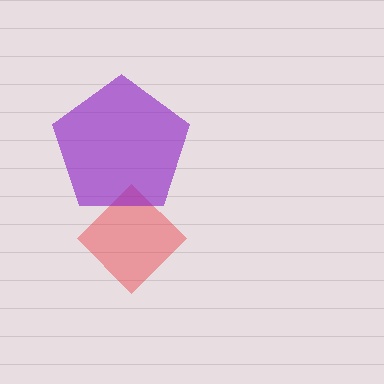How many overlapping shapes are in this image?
There are 2 overlapping shapes in the image.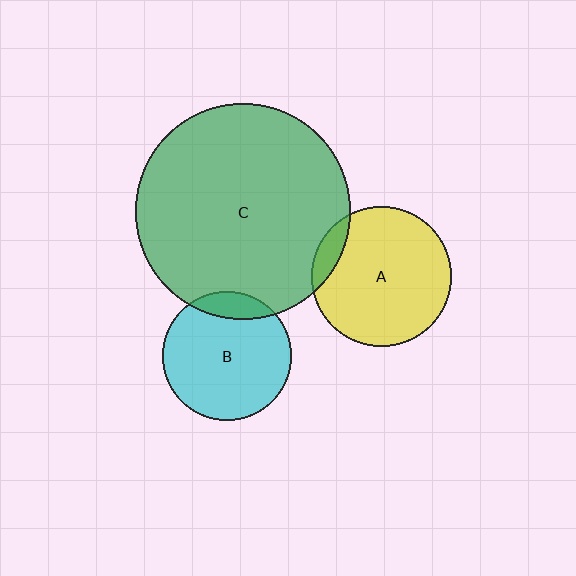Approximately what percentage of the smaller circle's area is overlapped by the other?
Approximately 15%.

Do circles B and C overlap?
Yes.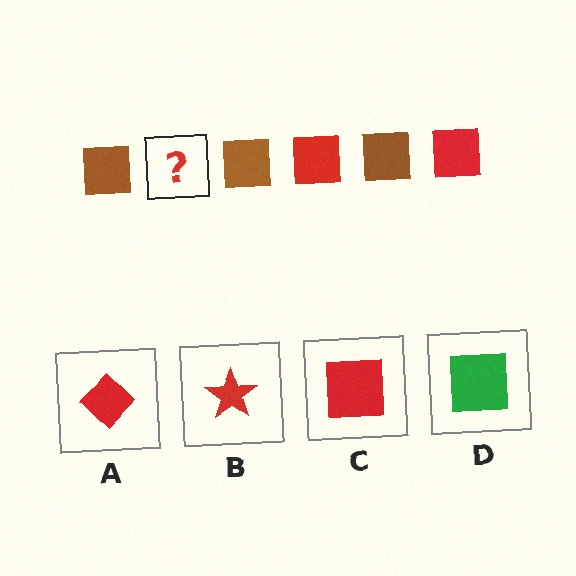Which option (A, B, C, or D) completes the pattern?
C.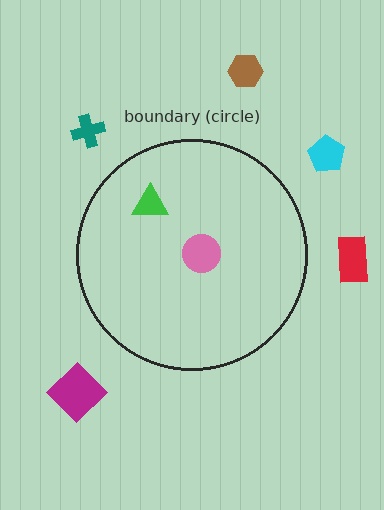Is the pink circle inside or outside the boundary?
Inside.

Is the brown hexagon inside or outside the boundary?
Outside.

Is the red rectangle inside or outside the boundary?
Outside.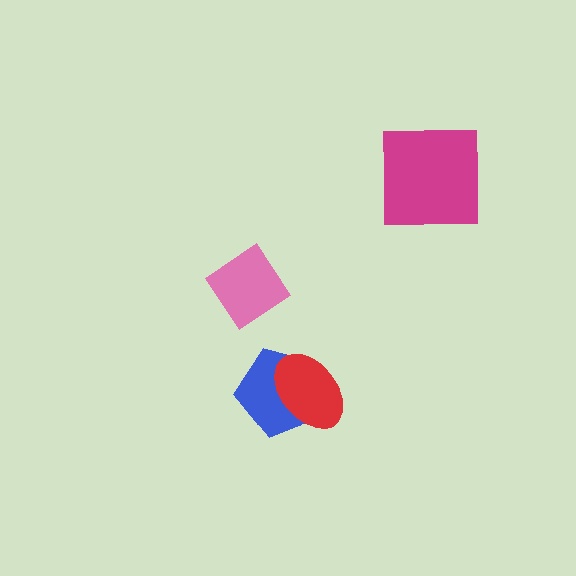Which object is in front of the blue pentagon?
The red ellipse is in front of the blue pentagon.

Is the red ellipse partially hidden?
No, no other shape covers it.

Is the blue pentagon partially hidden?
Yes, it is partially covered by another shape.